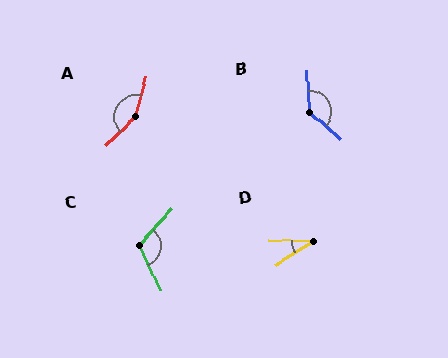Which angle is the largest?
A, at approximately 149 degrees.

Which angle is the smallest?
D, at approximately 34 degrees.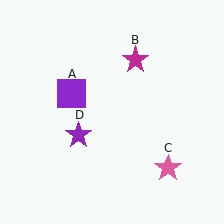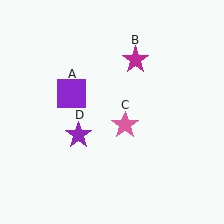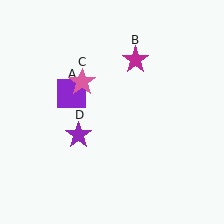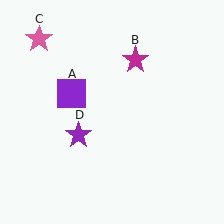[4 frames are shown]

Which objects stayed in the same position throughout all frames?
Purple square (object A) and magenta star (object B) and purple star (object D) remained stationary.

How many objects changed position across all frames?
1 object changed position: pink star (object C).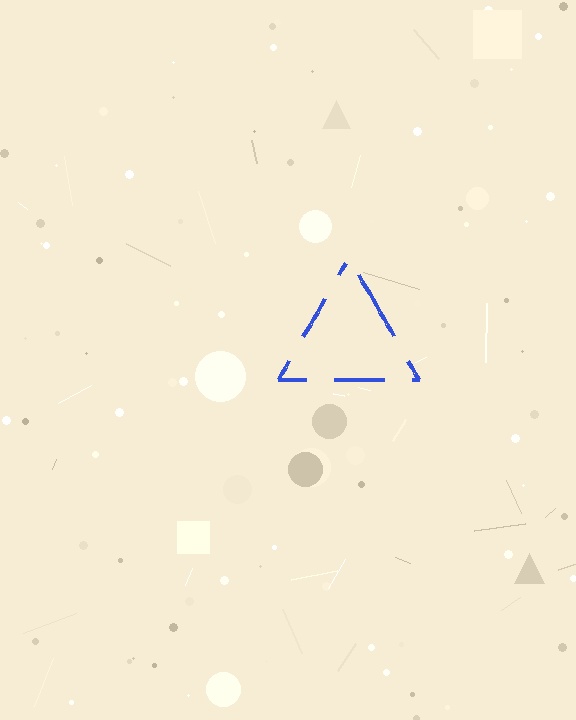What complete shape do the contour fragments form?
The contour fragments form a triangle.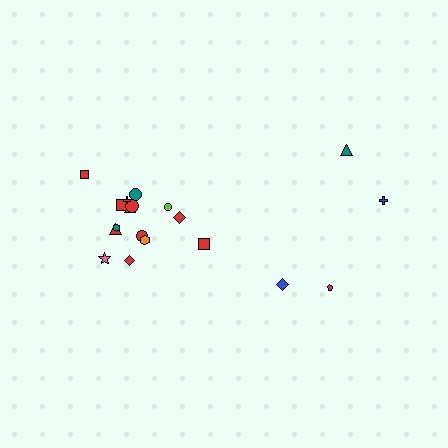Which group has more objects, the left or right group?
The left group.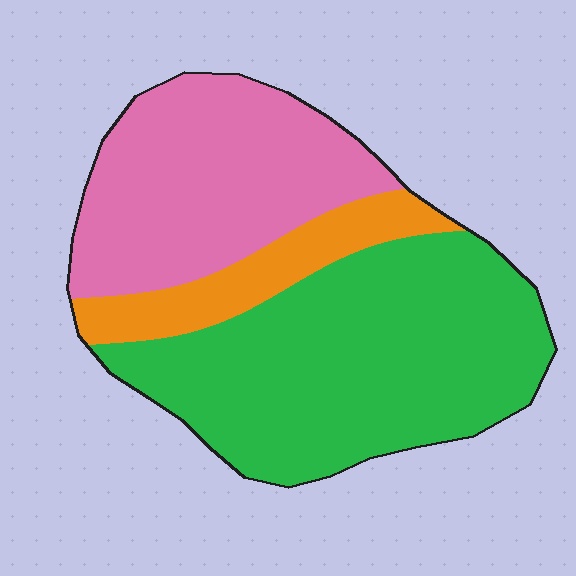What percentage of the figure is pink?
Pink takes up about one third (1/3) of the figure.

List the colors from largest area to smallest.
From largest to smallest: green, pink, orange.